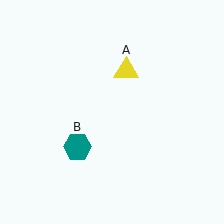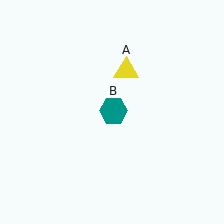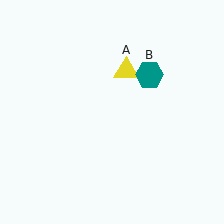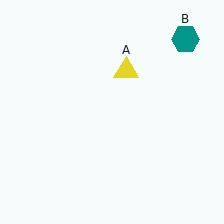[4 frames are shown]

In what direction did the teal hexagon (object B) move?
The teal hexagon (object B) moved up and to the right.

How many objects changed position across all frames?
1 object changed position: teal hexagon (object B).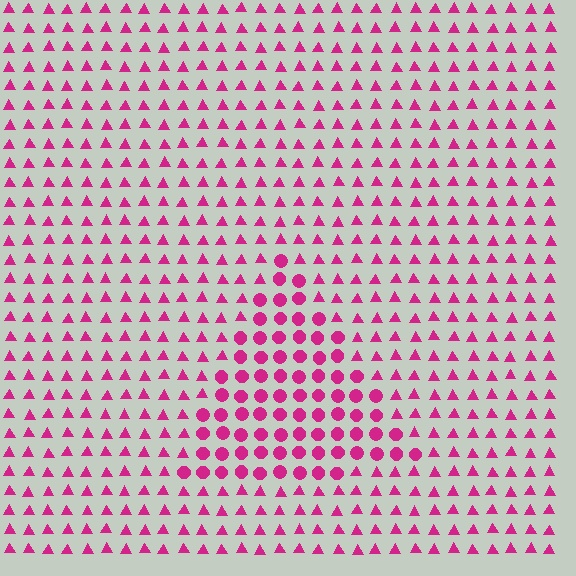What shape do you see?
I see a triangle.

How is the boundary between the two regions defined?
The boundary is defined by a change in element shape: circles inside vs. triangles outside. All elements share the same color and spacing.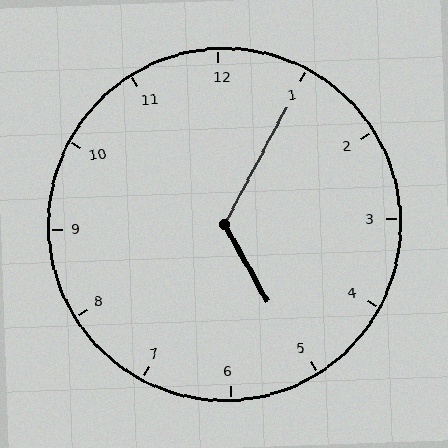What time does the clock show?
5:05.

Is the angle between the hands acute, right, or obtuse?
It is obtuse.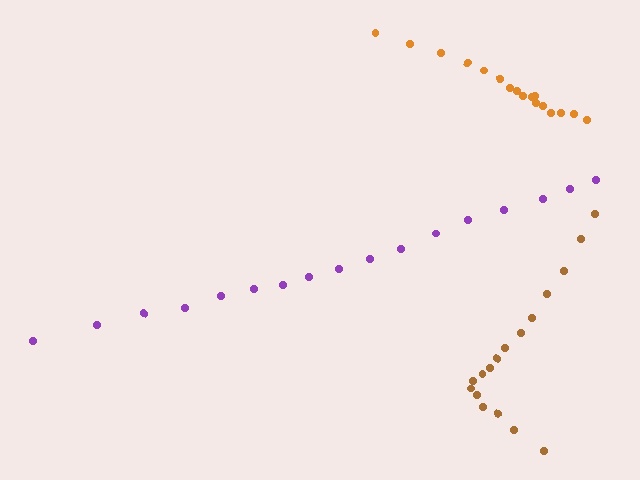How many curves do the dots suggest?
There are 3 distinct paths.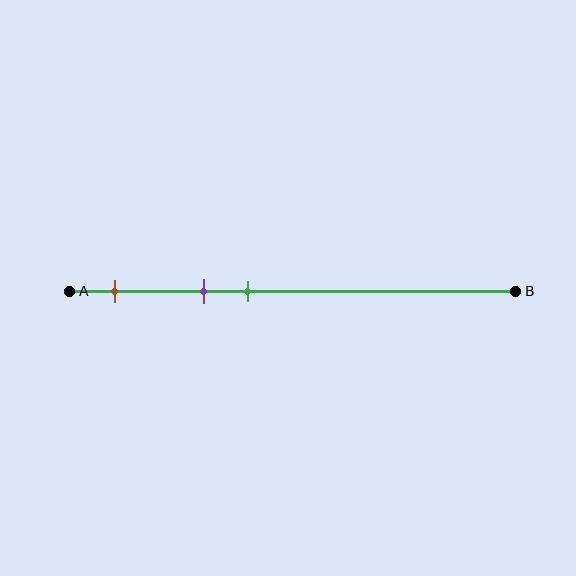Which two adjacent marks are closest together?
The purple and green marks are the closest adjacent pair.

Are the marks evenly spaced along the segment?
Yes, the marks are approximately evenly spaced.